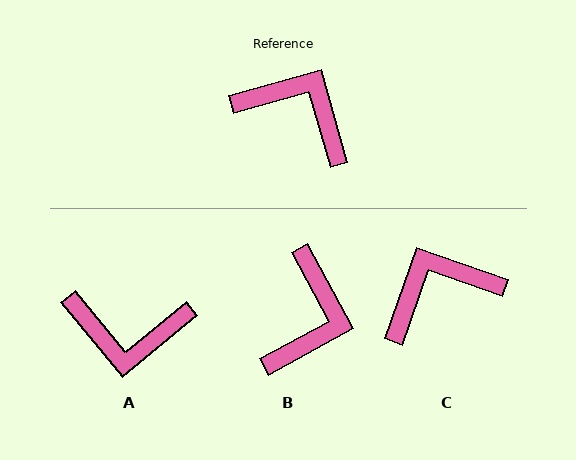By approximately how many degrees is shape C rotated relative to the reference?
Approximately 55 degrees counter-clockwise.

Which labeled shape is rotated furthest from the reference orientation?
A, about 156 degrees away.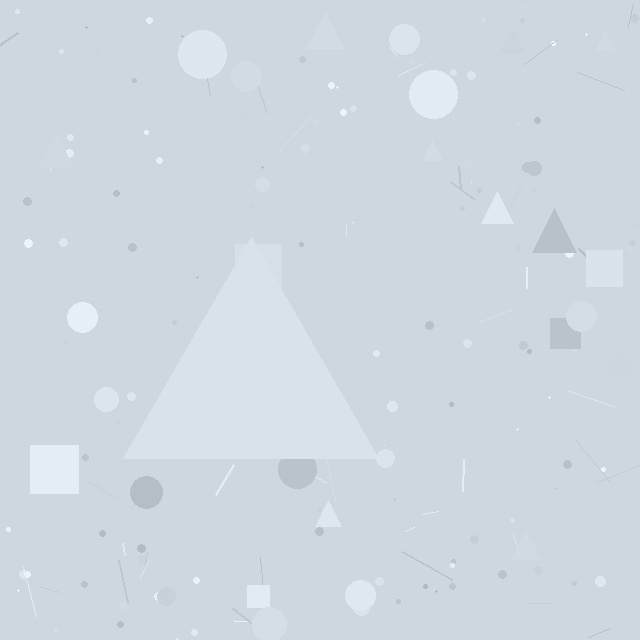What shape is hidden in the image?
A triangle is hidden in the image.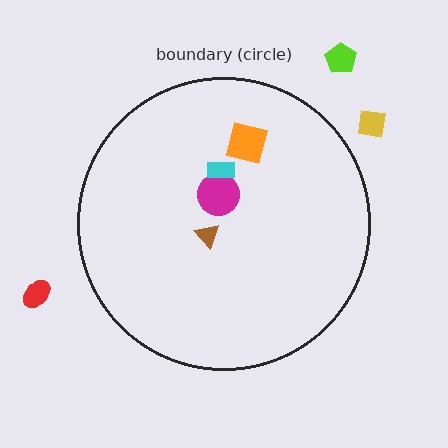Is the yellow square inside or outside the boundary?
Outside.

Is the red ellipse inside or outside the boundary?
Outside.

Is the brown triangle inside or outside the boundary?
Inside.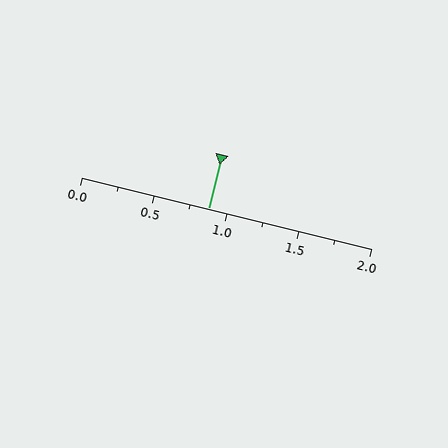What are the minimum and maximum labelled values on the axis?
The axis runs from 0.0 to 2.0.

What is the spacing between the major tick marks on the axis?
The major ticks are spaced 0.5 apart.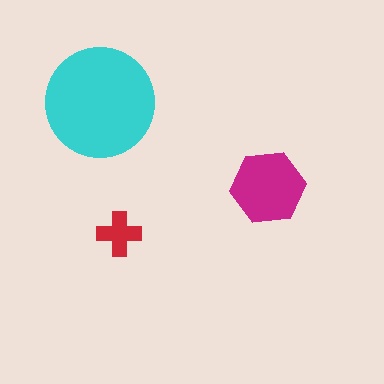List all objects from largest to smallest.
The cyan circle, the magenta hexagon, the red cross.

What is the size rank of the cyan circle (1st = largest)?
1st.